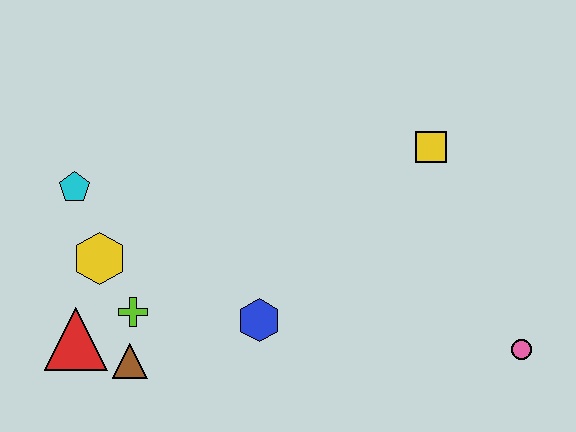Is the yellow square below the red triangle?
No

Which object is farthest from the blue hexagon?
The pink circle is farthest from the blue hexagon.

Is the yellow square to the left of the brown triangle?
No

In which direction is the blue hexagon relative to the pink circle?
The blue hexagon is to the left of the pink circle.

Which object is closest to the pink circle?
The yellow square is closest to the pink circle.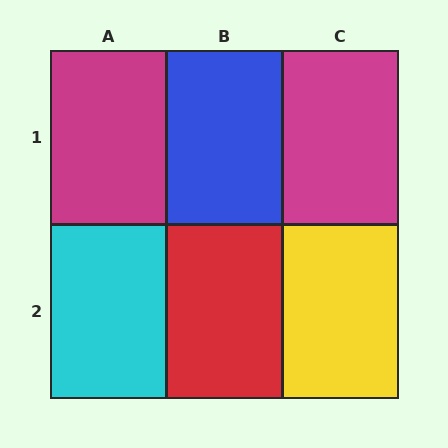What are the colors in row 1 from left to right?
Magenta, blue, magenta.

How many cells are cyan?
1 cell is cyan.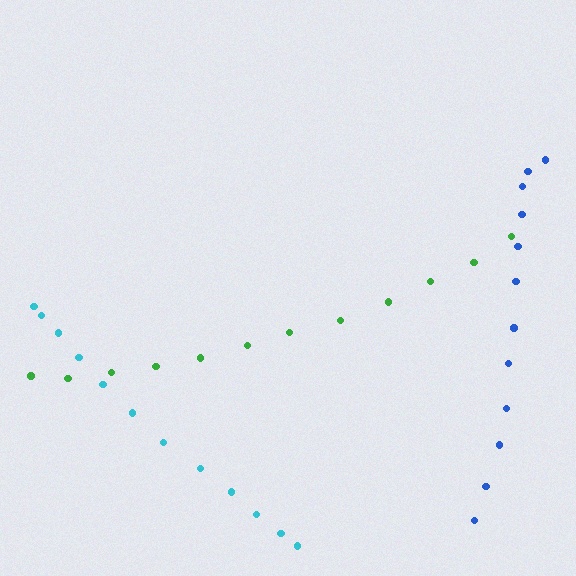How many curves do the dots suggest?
There are 3 distinct paths.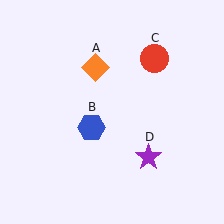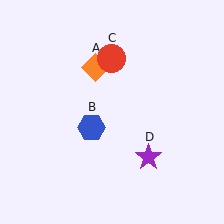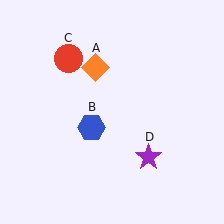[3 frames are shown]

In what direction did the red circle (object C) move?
The red circle (object C) moved left.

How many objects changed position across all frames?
1 object changed position: red circle (object C).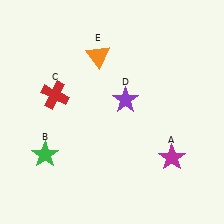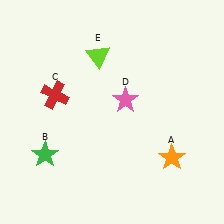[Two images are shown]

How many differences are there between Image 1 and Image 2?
There are 3 differences between the two images.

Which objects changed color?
A changed from magenta to orange. D changed from purple to pink. E changed from orange to lime.